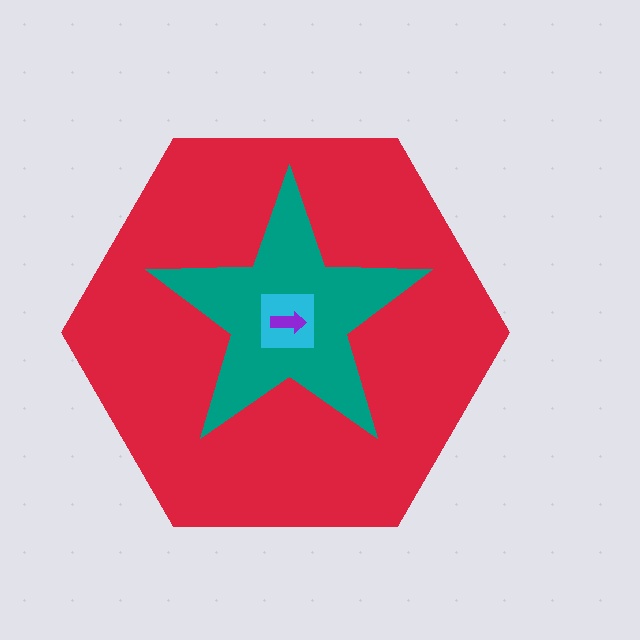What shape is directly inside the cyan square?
The purple arrow.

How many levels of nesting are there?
4.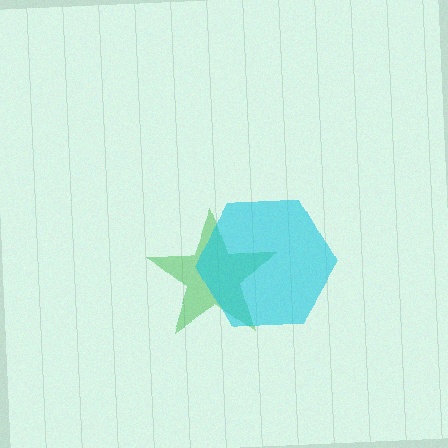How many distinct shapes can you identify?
There are 2 distinct shapes: a green star, a cyan hexagon.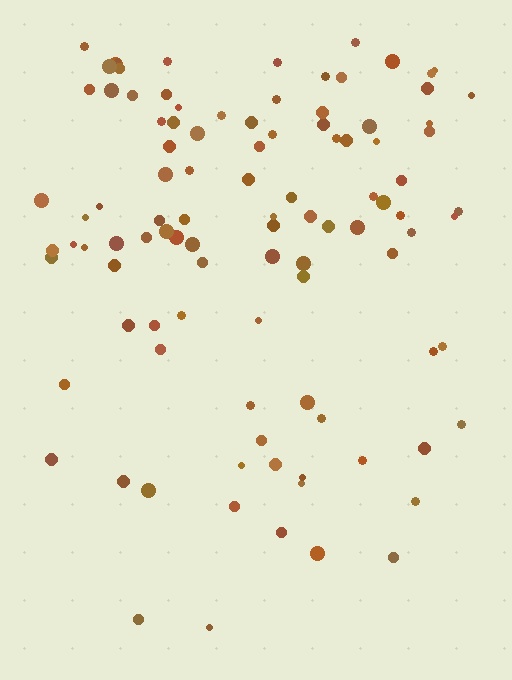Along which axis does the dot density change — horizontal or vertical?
Vertical.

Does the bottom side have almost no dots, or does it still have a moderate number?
Still a moderate number, just noticeably fewer than the top.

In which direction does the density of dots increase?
From bottom to top, with the top side densest.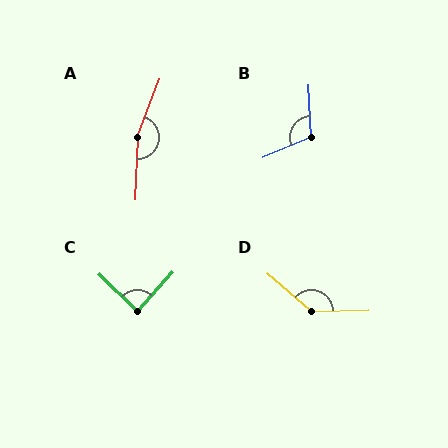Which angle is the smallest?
C, at approximately 87 degrees.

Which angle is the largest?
A, at approximately 161 degrees.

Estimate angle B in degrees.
Approximately 110 degrees.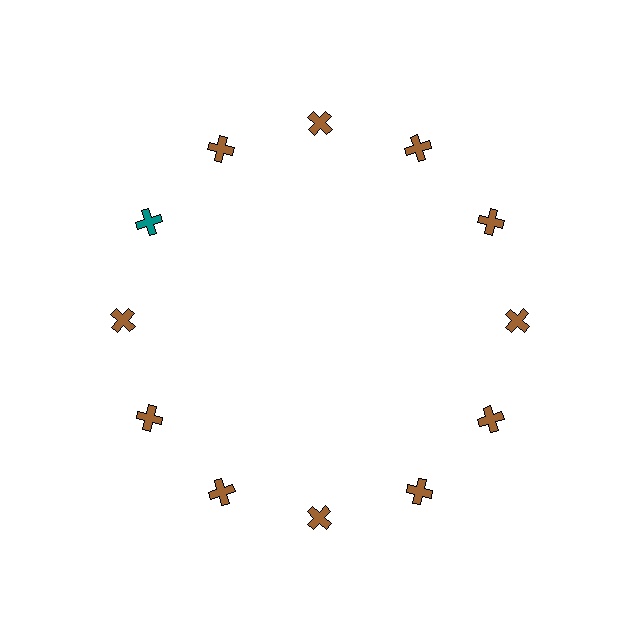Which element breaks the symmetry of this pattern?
The teal cross at roughly the 10 o'clock position breaks the symmetry. All other shapes are brown crosses.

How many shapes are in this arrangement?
There are 12 shapes arranged in a ring pattern.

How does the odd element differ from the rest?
It has a different color: teal instead of brown.